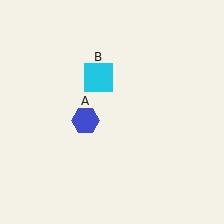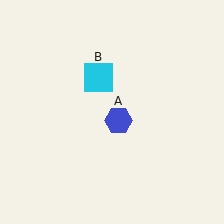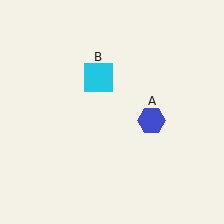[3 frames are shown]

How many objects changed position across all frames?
1 object changed position: blue hexagon (object A).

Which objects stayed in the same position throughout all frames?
Cyan square (object B) remained stationary.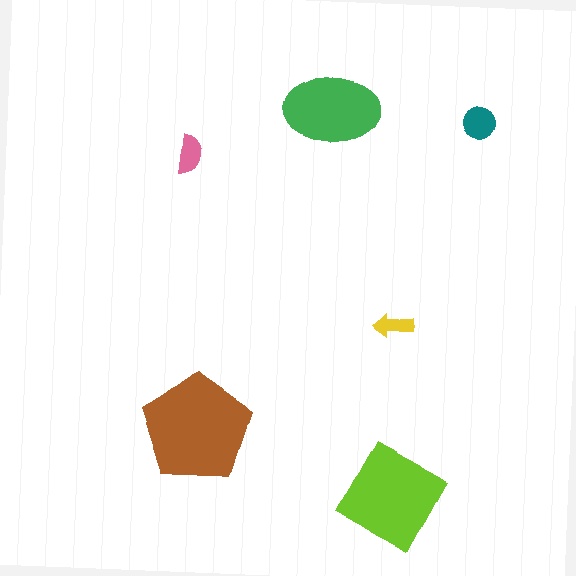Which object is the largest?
The brown pentagon.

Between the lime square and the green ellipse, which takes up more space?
The lime square.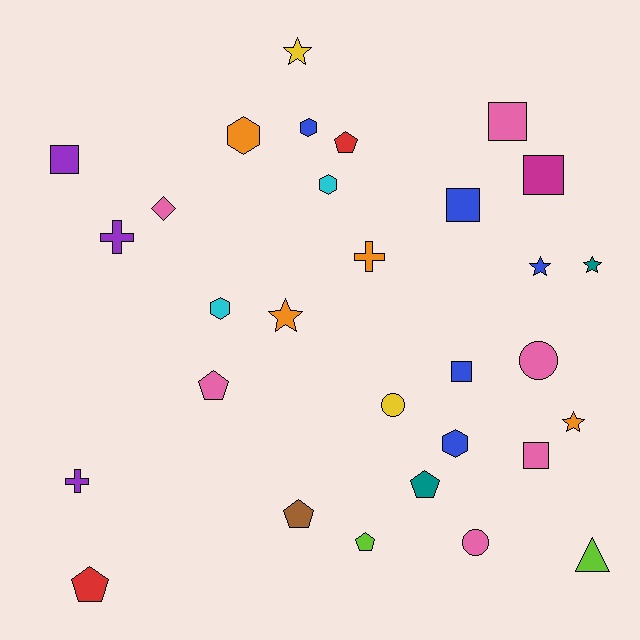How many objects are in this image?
There are 30 objects.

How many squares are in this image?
There are 6 squares.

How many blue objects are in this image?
There are 5 blue objects.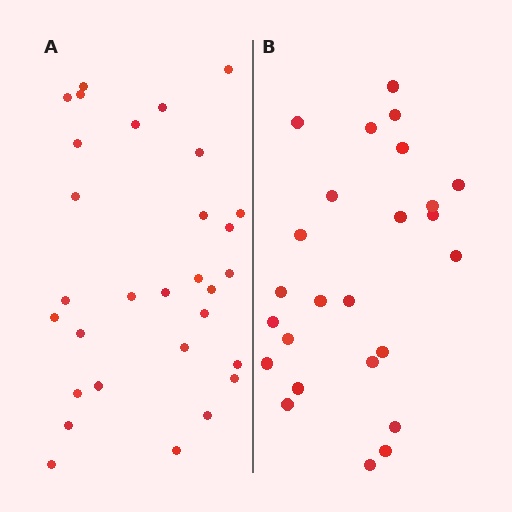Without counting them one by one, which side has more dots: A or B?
Region A (the left region) has more dots.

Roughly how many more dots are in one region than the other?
Region A has about 5 more dots than region B.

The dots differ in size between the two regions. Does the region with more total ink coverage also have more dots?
No. Region B has more total ink coverage because its dots are larger, but region A actually contains more individual dots. Total area can be misleading — the number of items is what matters here.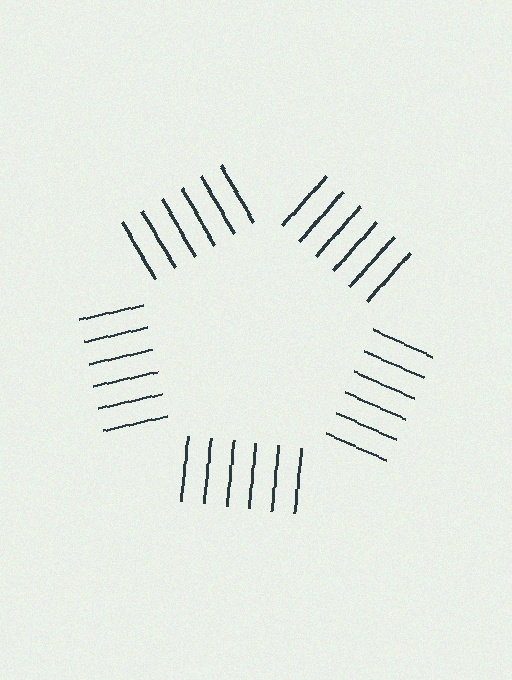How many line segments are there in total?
30 — 6 along each of the 5 edges.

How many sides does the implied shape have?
5 sides — the line-ends trace a pentagon.